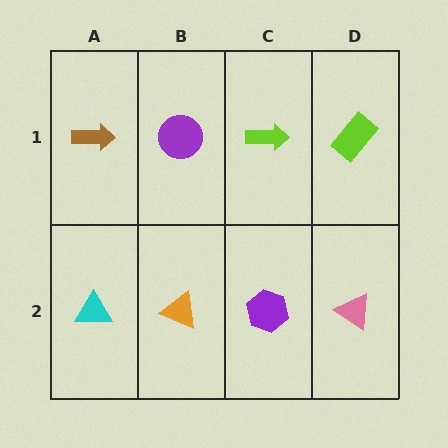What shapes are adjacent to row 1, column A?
A cyan triangle (row 2, column A), a purple circle (row 1, column B).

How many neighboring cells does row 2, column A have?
2.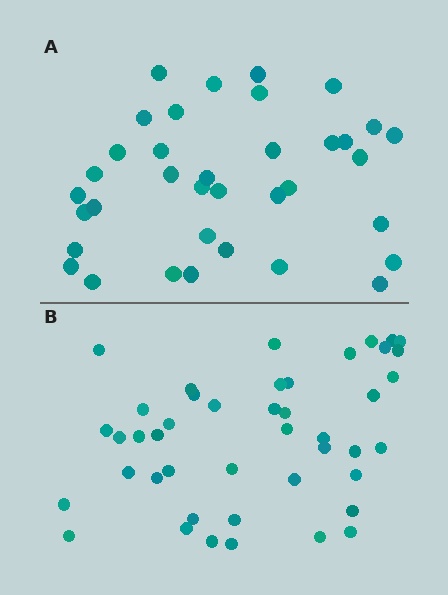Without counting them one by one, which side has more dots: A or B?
Region B (the bottom region) has more dots.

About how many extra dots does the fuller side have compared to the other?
Region B has roughly 8 or so more dots than region A.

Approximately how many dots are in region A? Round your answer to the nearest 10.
About 40 dots. (The exact count is 36, which rounds to 40.)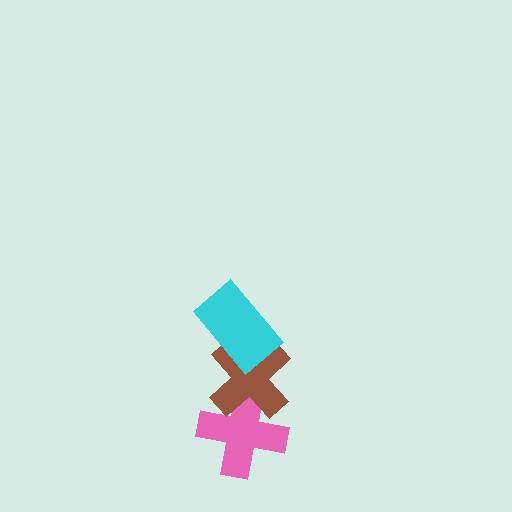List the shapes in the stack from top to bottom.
From top to bottom: the cyan rectangle, the brown cross, the pink cross.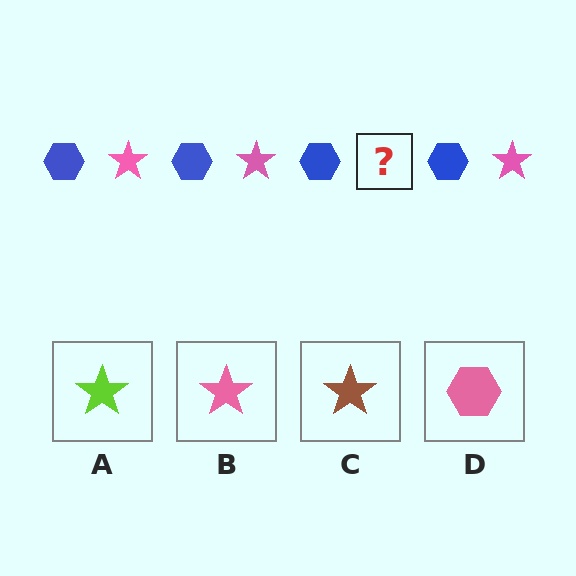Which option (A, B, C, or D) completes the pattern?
B.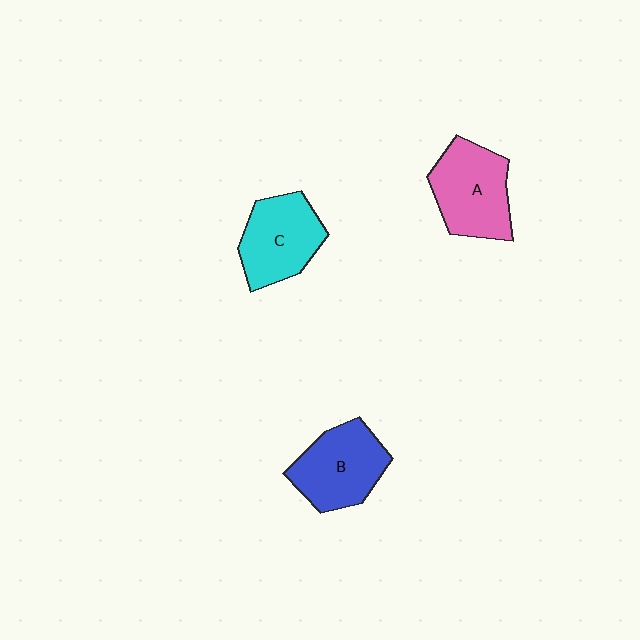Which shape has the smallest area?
Shape C (cyan).